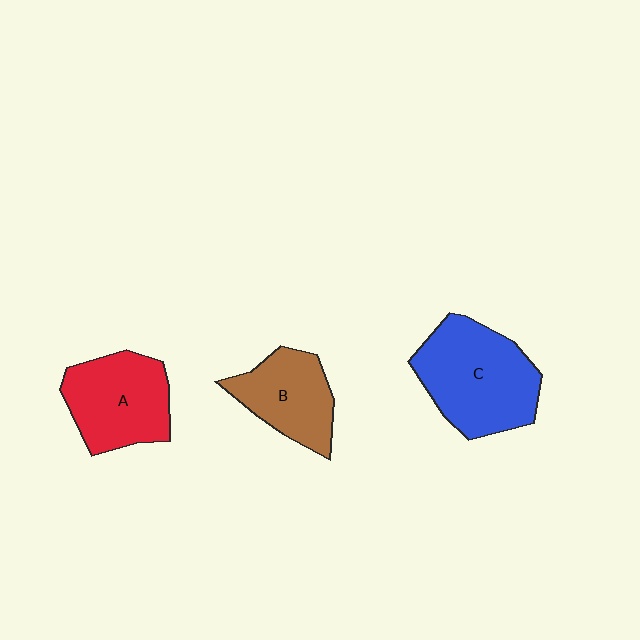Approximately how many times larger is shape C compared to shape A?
Approximately 1.3 times.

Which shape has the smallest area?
Shape B (brown).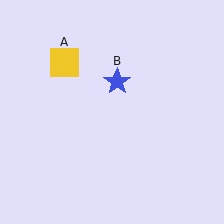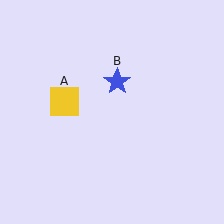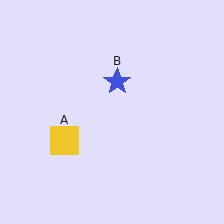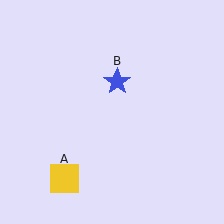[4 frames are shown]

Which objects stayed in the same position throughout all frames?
Blue star (object B) remained stationary.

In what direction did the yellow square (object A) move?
The yellow square (object A) moved down.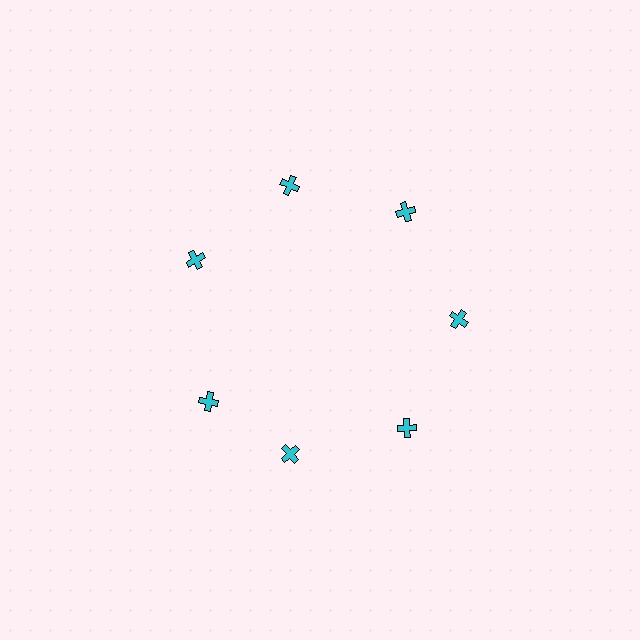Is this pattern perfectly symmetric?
No. The 7 cyan crosses are arranged in a ring, but one element near the 8 o'clock position is rotated out of alignment along the ring, breaking the 7-fold rotational symmetry.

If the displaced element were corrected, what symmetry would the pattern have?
It would have 7-fold rotational symmetry — the pattern would map onto itself every 51 degrees.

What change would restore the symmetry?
The symmetry would be restored by rotating it back into even spacing with its neighbors so that all 7 crosses sit at equal angles and equal distance from the center.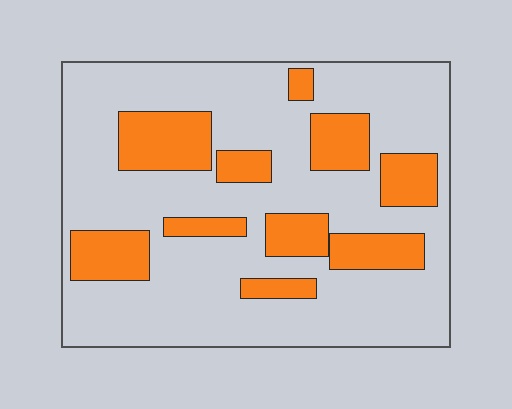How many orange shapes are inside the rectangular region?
10.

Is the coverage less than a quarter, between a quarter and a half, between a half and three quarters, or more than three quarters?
Between a quarter and a half.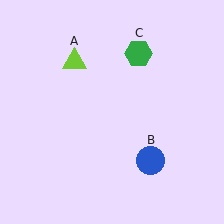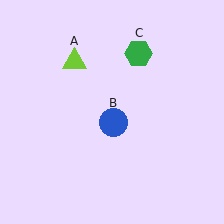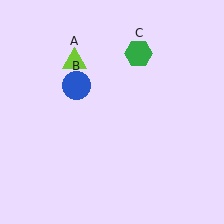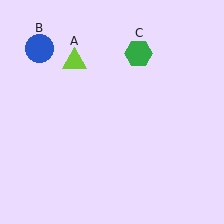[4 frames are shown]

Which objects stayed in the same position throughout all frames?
Lime triangle (object A) and green hexagon (object C) remained stationary.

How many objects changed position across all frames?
1 object changed position: blue circle (object B).